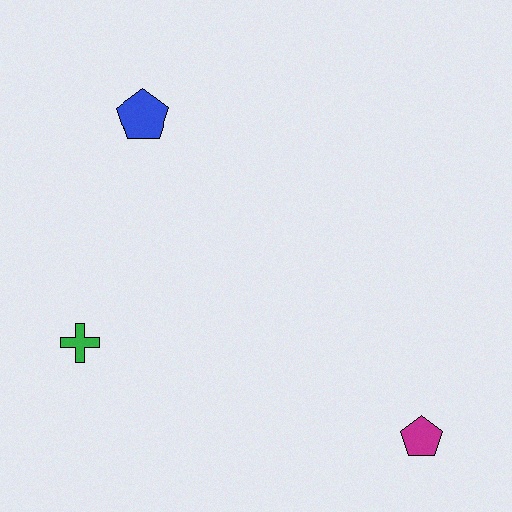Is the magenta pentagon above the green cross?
No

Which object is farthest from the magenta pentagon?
The blue pentagon is farthest from the magenta pentagon.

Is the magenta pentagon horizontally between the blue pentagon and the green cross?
No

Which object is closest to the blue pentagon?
The green cross is closest to the blue pentagon.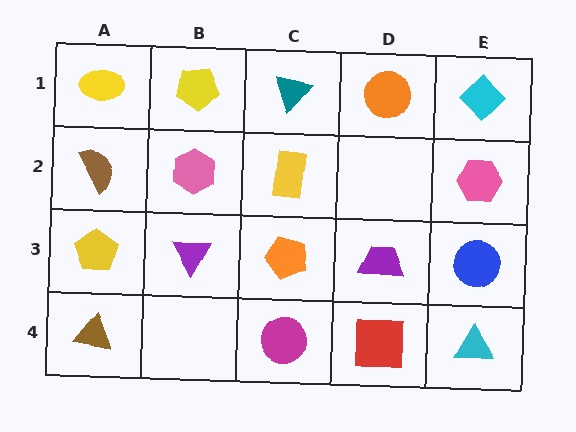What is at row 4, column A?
A brown triangle.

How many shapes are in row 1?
5 shapes.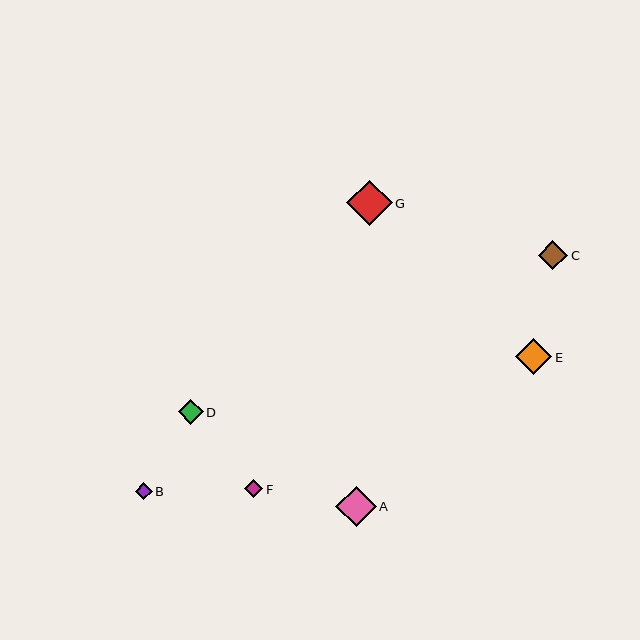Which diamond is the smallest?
Diamond B is the smallest with a size of approximately 17 pixels.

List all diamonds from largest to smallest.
From largest to smallest: G, A, E, C, D, F, B.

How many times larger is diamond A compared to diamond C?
Diamond A is approximately 1.4 times the size of diamond C.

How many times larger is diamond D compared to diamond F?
Diamond D is approximately 1.4 times the size of diamond F.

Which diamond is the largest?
Diamond G is the largest with a size of approximately 45 pixels.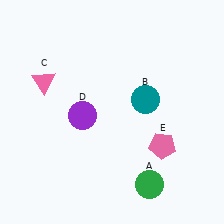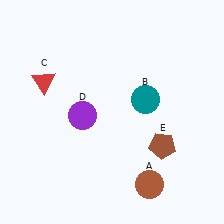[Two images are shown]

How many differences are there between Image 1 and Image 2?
There are 3 differences between the two images.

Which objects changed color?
A changed from green to brown. C changed from pink to red. E changed from pink to brown.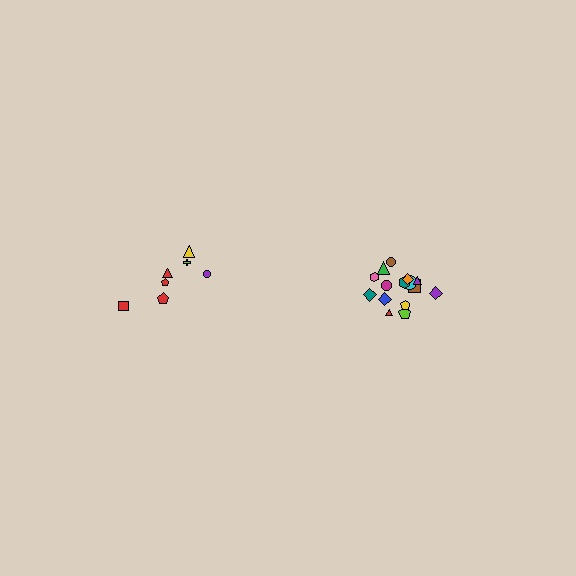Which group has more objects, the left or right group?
The right group.